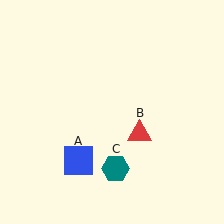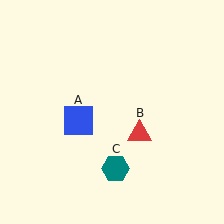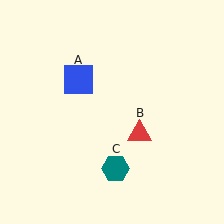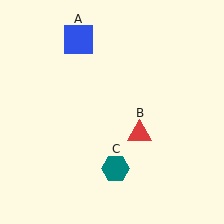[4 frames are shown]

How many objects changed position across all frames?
1 object changed position: blue square (object A).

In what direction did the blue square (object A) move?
The blue square (object A) moved up.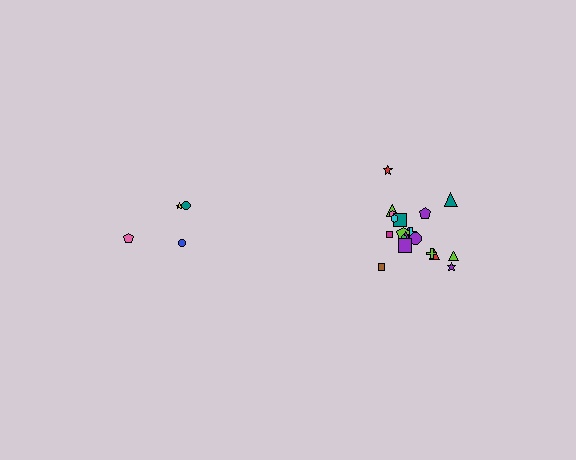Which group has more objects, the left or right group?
The right group.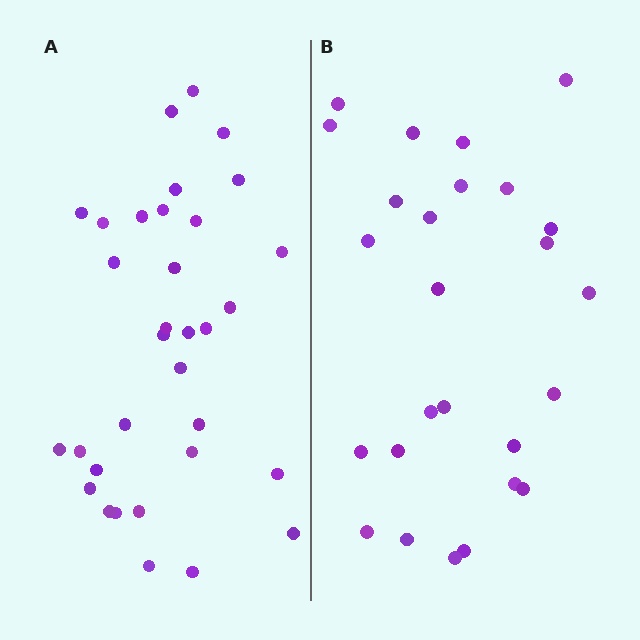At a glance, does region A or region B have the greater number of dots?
Region A (the left region) has more dots.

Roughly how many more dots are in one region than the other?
Region A has roughly 8 or so more dots than region B.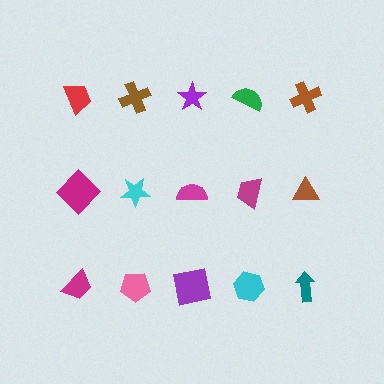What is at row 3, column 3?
A purple square.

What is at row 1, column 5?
A brown cross.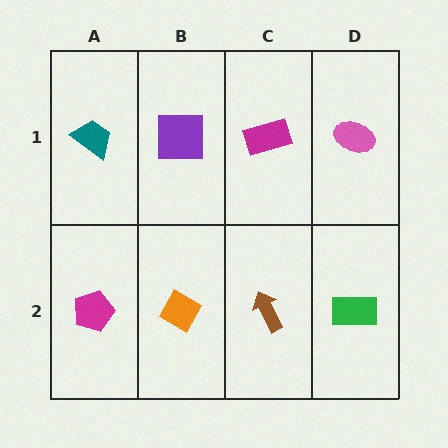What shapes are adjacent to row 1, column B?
An orange diamond (row 2, column B), a teal trapezoid (row 1, column A), a magenta rectangle (row 1, column C).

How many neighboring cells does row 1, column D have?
2.